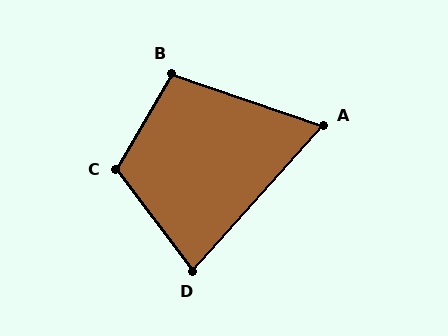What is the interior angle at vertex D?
Approximately 79 degrees (acute).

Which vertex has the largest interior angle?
C, at approximately 113 degrees.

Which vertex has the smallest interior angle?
A, at approximately 67 degrees.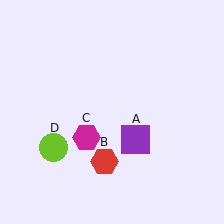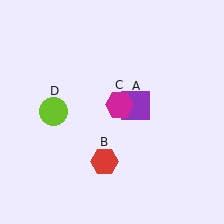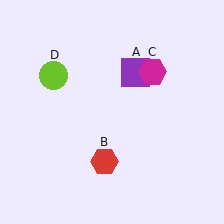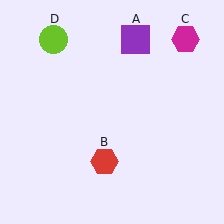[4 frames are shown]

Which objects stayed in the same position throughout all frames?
Red hexagon (object B) remained stationary.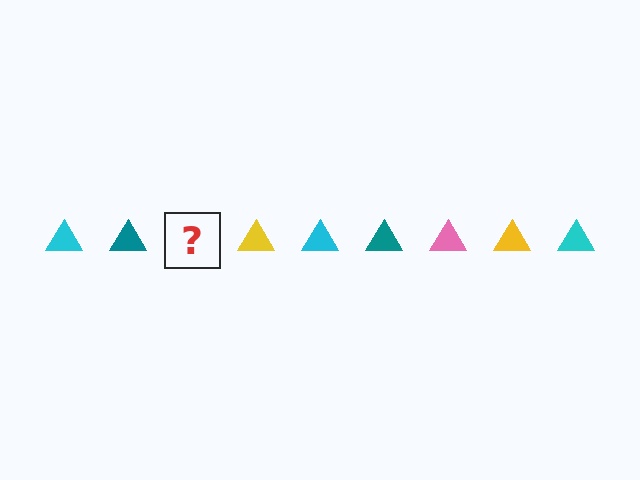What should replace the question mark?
The question mark should be replaced with a pink triangle.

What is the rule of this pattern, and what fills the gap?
The rule is that the pattern cycles through cyan, teal, pink, yellow triangles. The gap should be filled with a pink triangle.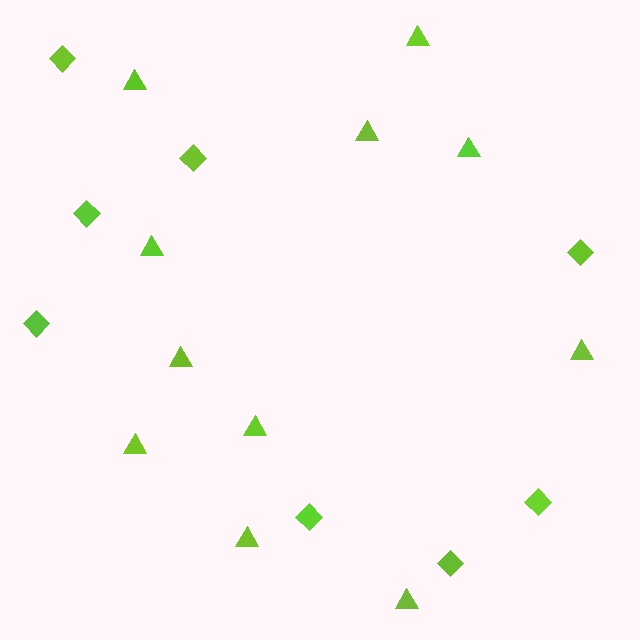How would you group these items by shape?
There are 2 groups: one group of diamonds (8) and one group of triangles (11).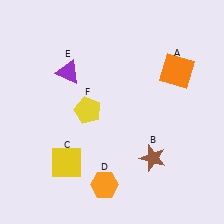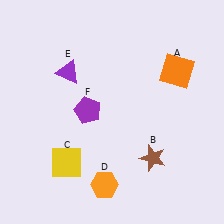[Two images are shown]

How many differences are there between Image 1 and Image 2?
There is 1 difference between the two images.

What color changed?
The pentagon (F) changed from yellow in Image 1 to purple in Image 2.